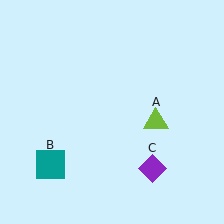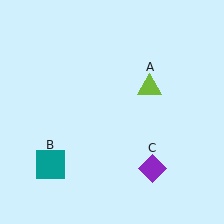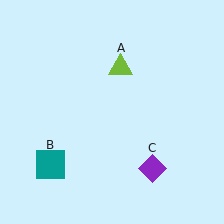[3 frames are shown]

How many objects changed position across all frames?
1 object changed position: lime triangle (object A).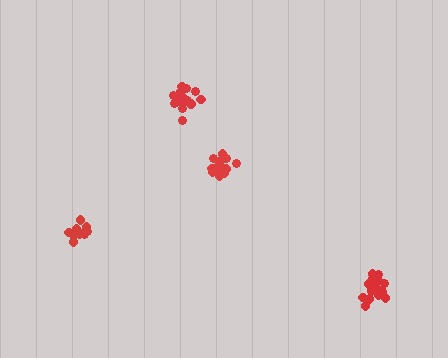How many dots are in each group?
Group 1: 13 dots, Group 2: 17 dots, Group 3: 16 dots, Group 4: 15 dots (61 total).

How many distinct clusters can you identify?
There are 4 distinct clusters.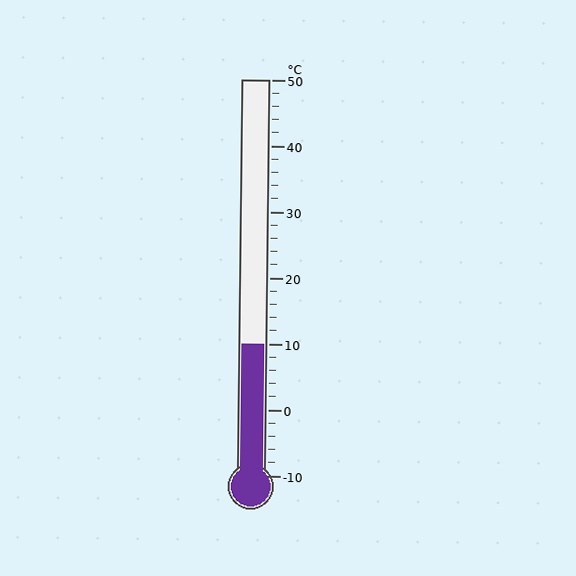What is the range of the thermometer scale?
The thermometer scale ranges from -10°C to 50°C.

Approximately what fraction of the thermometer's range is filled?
The thermometer is filled to approximately 35% of its range.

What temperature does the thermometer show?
The thermometer shows approximately 10°C.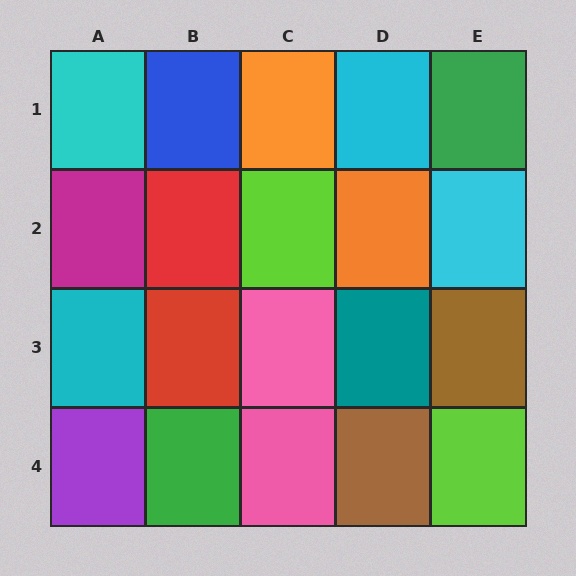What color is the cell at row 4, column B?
Green.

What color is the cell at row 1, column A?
Cyan.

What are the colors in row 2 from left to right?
Magenta, red, lime, orange, cyan.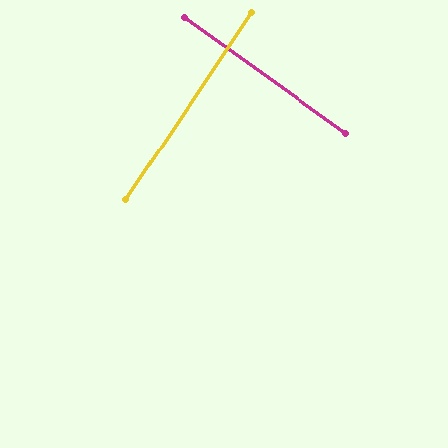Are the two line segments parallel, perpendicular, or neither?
Perpendicular — they meet at approximately 88°.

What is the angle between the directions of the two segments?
Approximately 88 degrees.